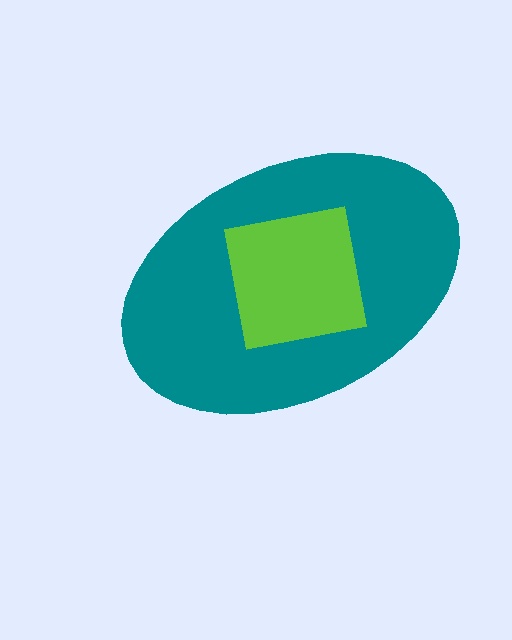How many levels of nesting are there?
2.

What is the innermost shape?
The lime square.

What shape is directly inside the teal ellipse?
The lime square.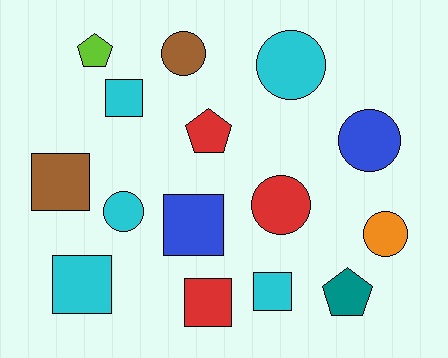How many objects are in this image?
There are 15 objects.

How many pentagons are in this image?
There are 3 pentagons.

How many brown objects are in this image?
There are 2 brown objects.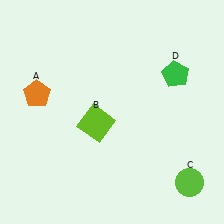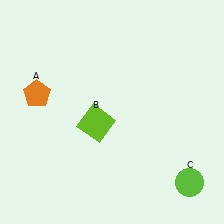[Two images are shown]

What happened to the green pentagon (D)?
The green pentagon (D) was removed in Image 2. It was in the top-right area of Image 1.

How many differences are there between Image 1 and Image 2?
There is 1 difference between the two images.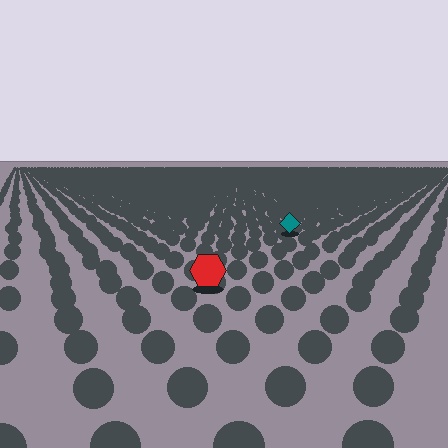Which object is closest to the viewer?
The red hexagon is closest. The texture marks near it are larger and more spread out.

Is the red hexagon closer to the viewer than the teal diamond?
Yes. The red hexagon is closer — you can tell from the texture gradient: the ground texture is coarser near it.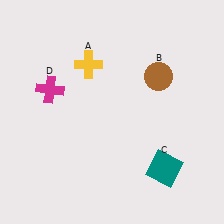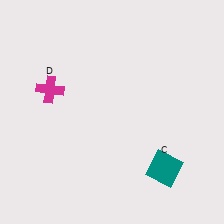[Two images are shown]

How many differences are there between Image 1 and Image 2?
There are 2 differences between the two images.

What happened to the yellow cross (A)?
The yellow cross (A) was removed in Image 2. It was in the top-left area of Image 1.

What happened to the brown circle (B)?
The brown circle (B) was removed in Image 2. It was in the top-right area of Image 1.